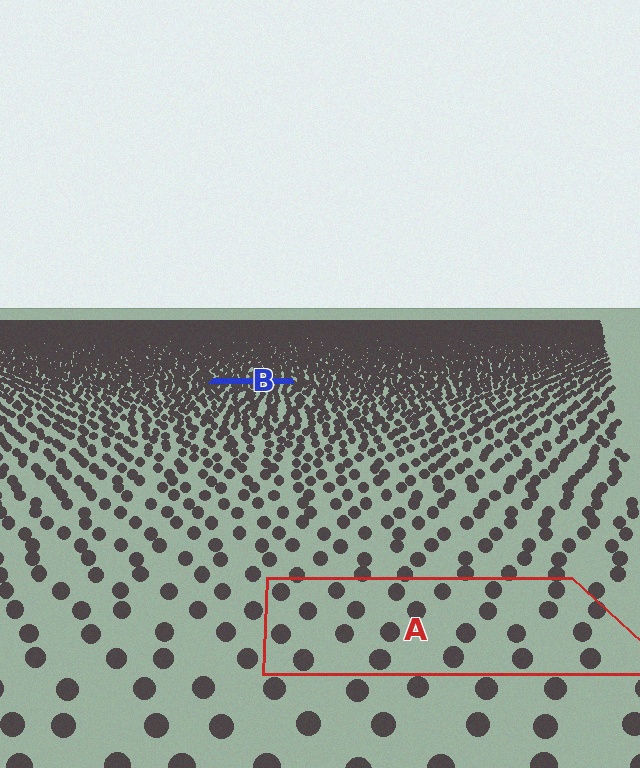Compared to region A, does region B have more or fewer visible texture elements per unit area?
Region B has more texture elements per unit area — they are packed more densely because it is farther away.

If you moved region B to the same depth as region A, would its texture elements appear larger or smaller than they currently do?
They would appear larger. At a closer depth, the same texture elements are projected at a bigger on-screen size.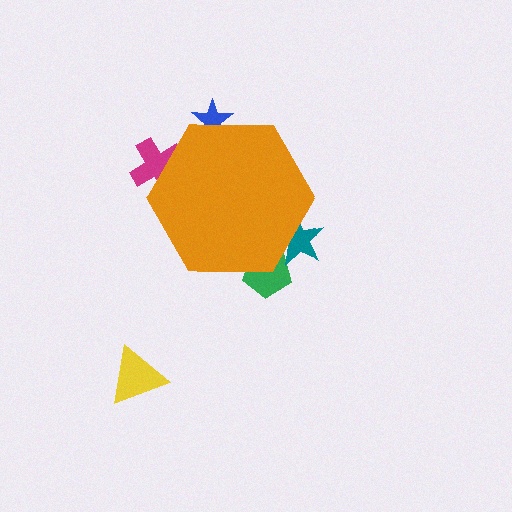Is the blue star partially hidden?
Yes, the blue star is partially hidden behind the orange hexagon.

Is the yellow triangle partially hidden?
No, the yellow triangle is fully visible.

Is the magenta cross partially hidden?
Yes, the magenta cross is partially hidden behind the orange hexagon.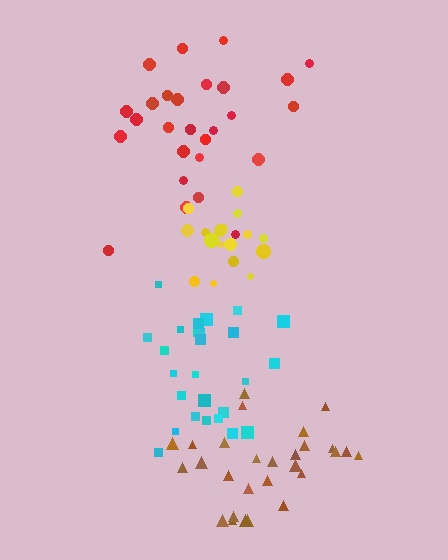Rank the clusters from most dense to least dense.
yellow, cyan, brown, red.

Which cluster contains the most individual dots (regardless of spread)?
Brown (28).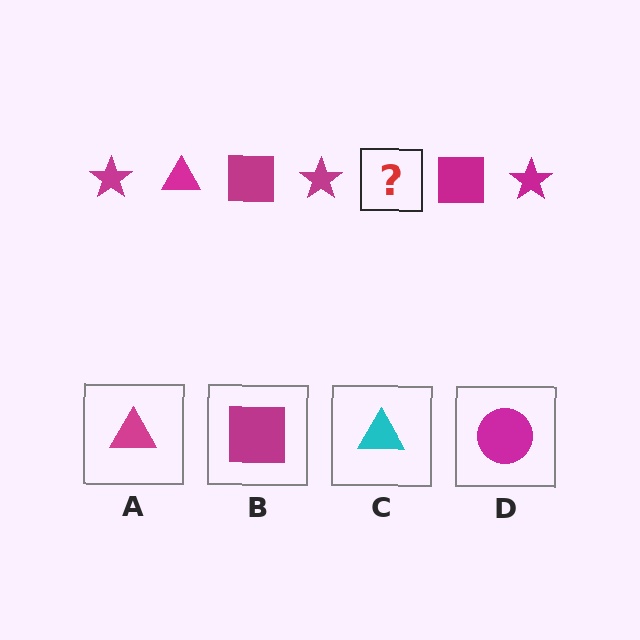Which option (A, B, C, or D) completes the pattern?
A.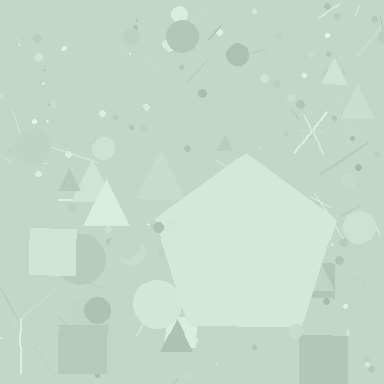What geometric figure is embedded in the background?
A pentagon is embedded in the background.